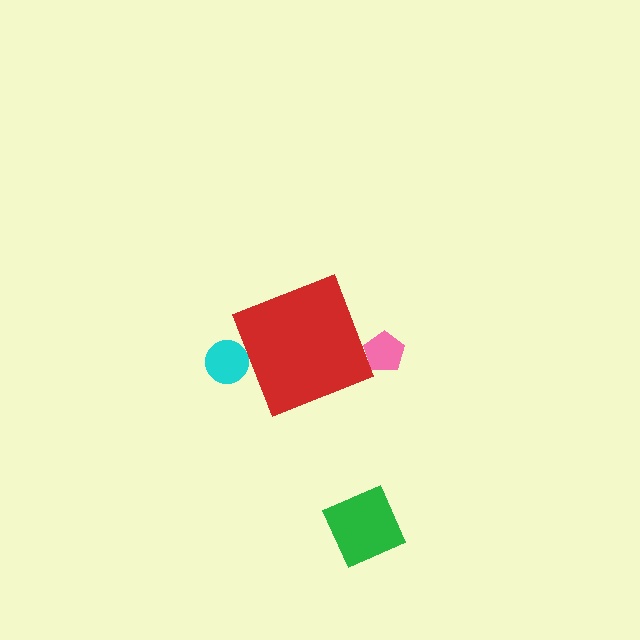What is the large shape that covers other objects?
A red diamond.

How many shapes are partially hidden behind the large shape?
2 shapes are partially hidden.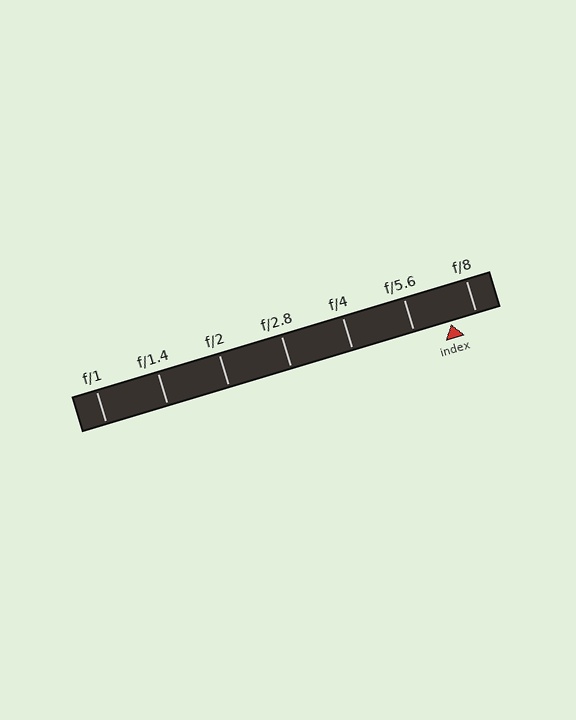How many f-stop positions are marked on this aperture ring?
There are 7 f-stop positions marked.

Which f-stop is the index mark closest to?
The index mark is closest to f/8.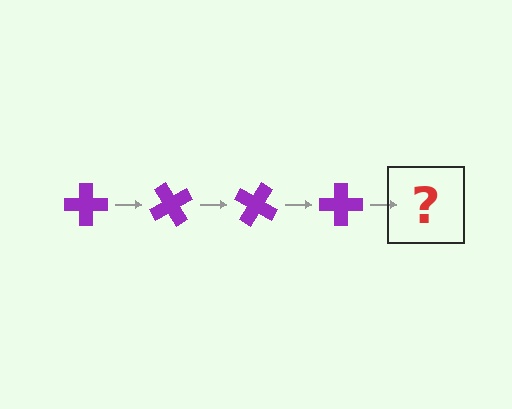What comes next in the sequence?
The next element should be a purple cross rotated 240 degrees.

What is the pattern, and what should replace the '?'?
The pattern is that the cross rotates 60 degrees each step. The '?' should be a purple cross rotated 240 degrees.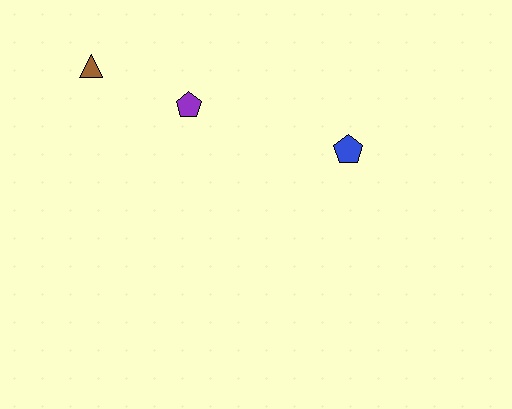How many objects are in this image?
There are 3 objects.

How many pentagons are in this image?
There are 2 pentagons.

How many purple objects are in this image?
There is 1 purple object.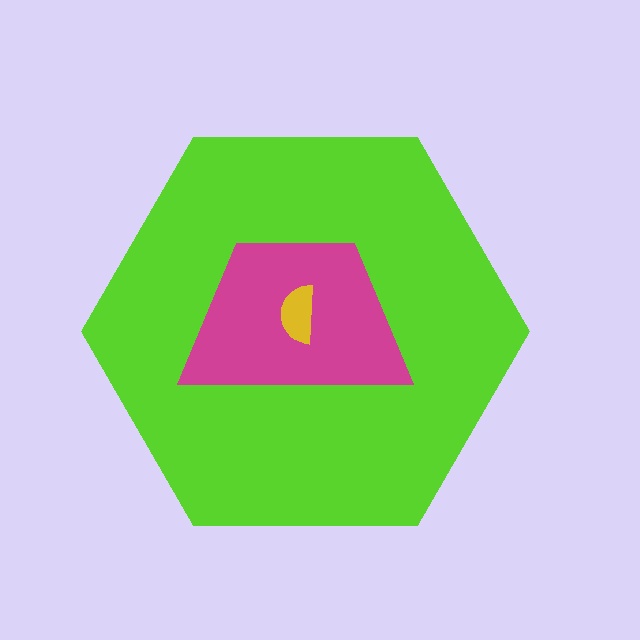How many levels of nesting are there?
3.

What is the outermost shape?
The lime hexagon.